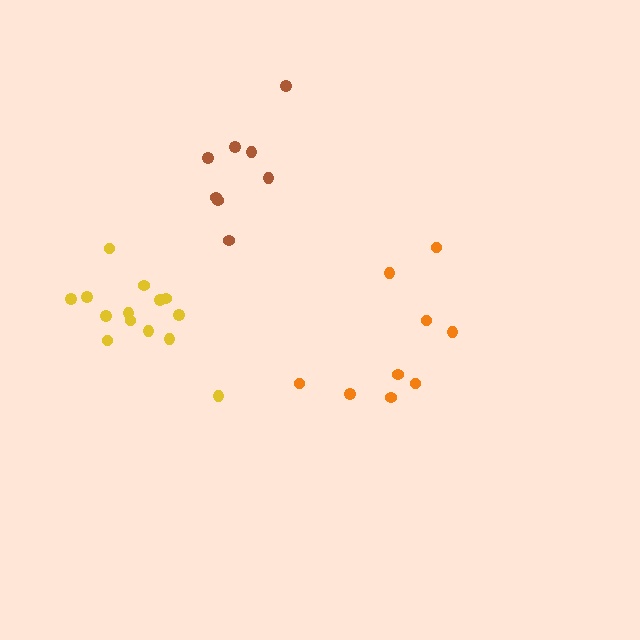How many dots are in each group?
Group 1: 14 dots, Group 2: 8 dots, Group 3: 9 dots (31 total).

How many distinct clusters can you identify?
There are 3 distinct clusters.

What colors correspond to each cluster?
The clusters are colored: yellow, brown, orange.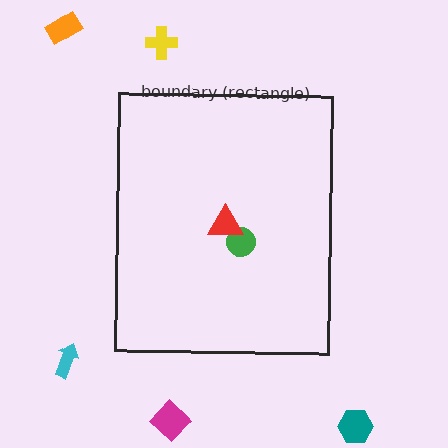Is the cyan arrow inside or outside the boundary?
Outside.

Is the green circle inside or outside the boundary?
Inside.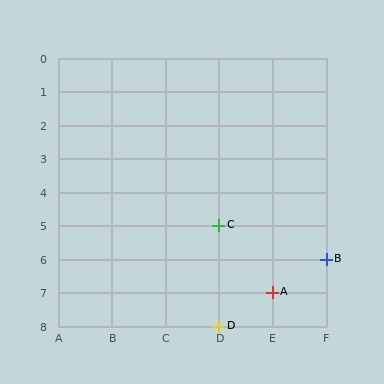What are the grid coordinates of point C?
Point C is at grid coordinates (D, 5).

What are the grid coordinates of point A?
Point A is at grid coordinates (E, 7).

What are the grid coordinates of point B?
Point B is at grid coordinates (F, 6).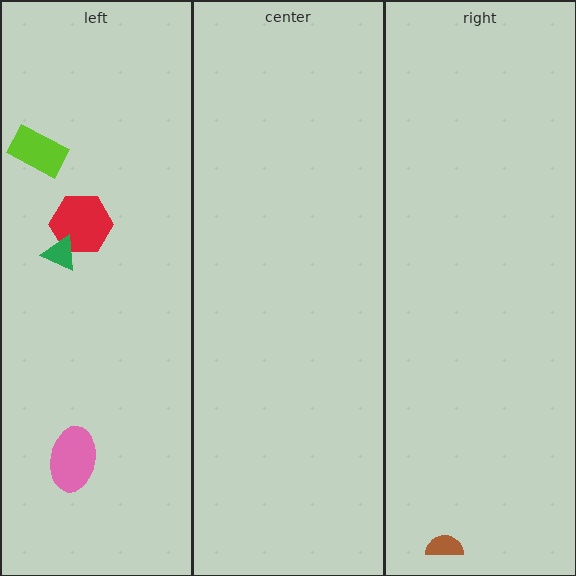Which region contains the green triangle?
The left region.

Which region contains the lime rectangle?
The left region.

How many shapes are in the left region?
4.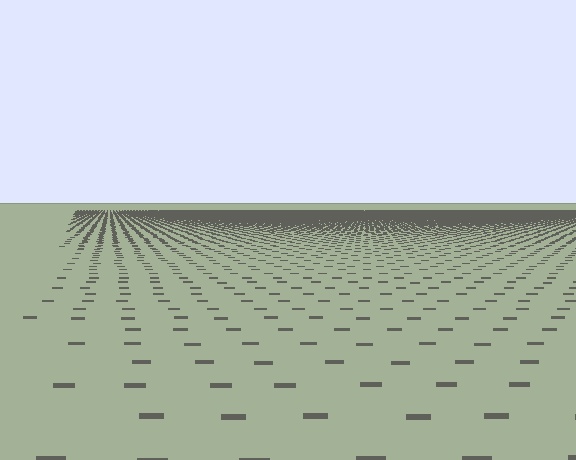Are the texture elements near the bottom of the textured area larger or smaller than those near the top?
Larger. Near the bottom, elements are closer to the viewer and appear at a bigger on-screen size.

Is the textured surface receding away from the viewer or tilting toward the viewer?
The surface is receding away from the viewer. Texture elements get smaller and denser toward the top.